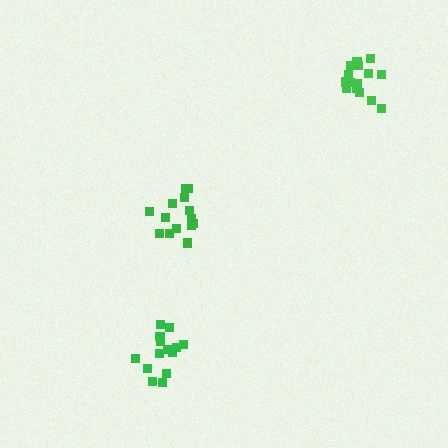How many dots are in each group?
Group 1: 14 dots, Group 2: 16 dots, Group 3: 15 dots (45 total).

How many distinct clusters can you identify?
There are 3 distinct clusters.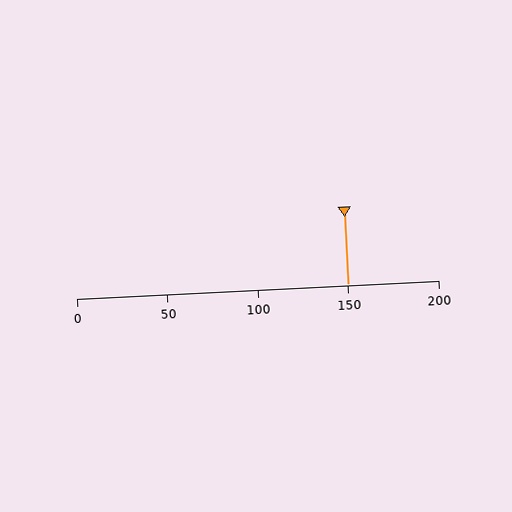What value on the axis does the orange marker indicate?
The marker indicates approximately 150.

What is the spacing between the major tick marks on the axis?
The major ticks are spaced 50 apart.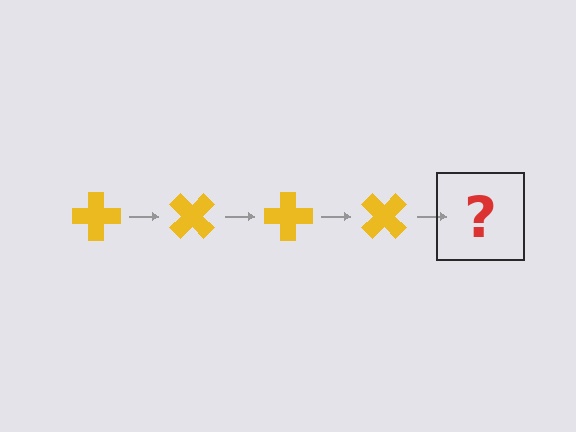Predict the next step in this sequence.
The next step is a yellow cross rotated 180 degrees.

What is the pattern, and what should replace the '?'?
The pattern is that the cross rotates 45 degrees each step. The '?' should be a yellow cross rotated 180 degrees.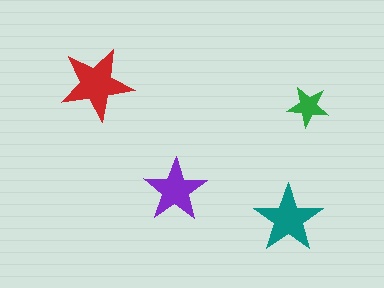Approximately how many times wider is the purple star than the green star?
About 1.5 times wider.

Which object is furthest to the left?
The red star is leftmost.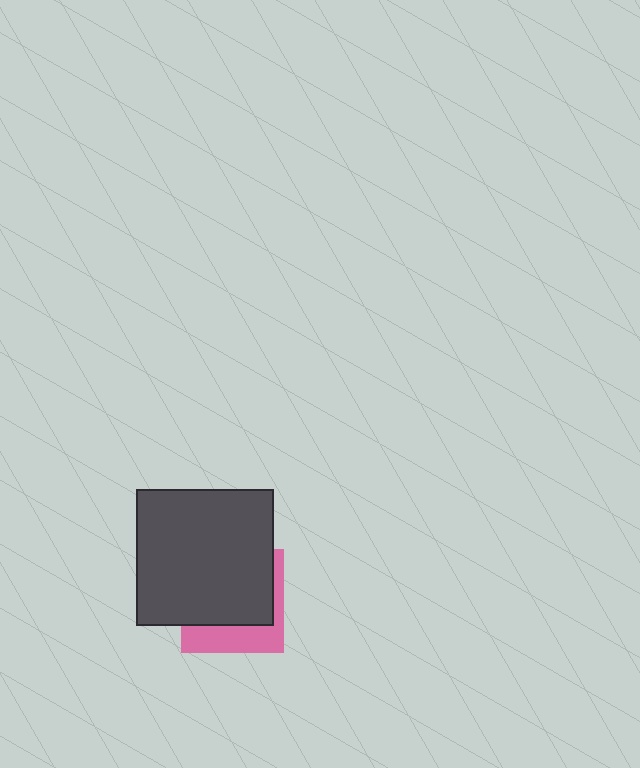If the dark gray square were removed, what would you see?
You would see the complete pink square.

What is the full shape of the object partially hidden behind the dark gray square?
The partially hidden object is a pink square.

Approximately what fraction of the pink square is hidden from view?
Roughly 66% of the pink square is hidden behind the dark gray square.